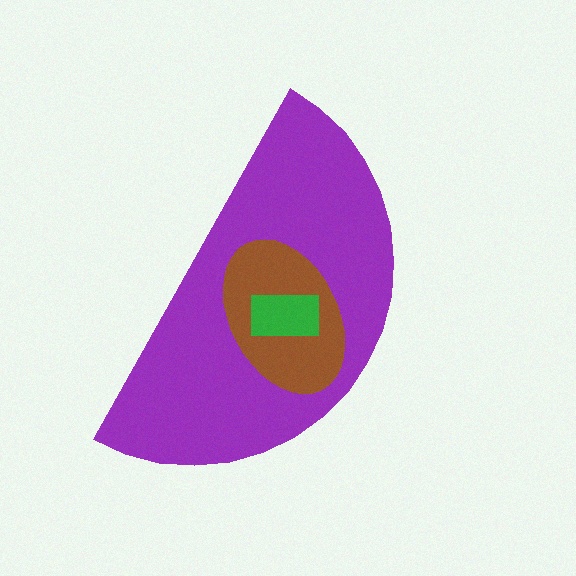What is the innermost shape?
The green rectangle.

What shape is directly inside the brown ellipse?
The green rectangle.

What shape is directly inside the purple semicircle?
The brown ellipse.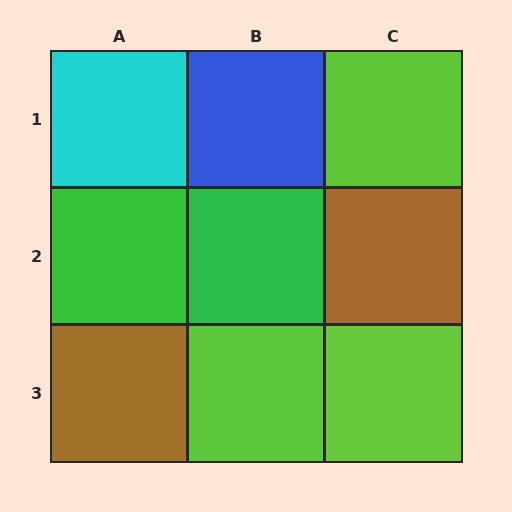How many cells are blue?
1 cell is blue.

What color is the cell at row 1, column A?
Cyan.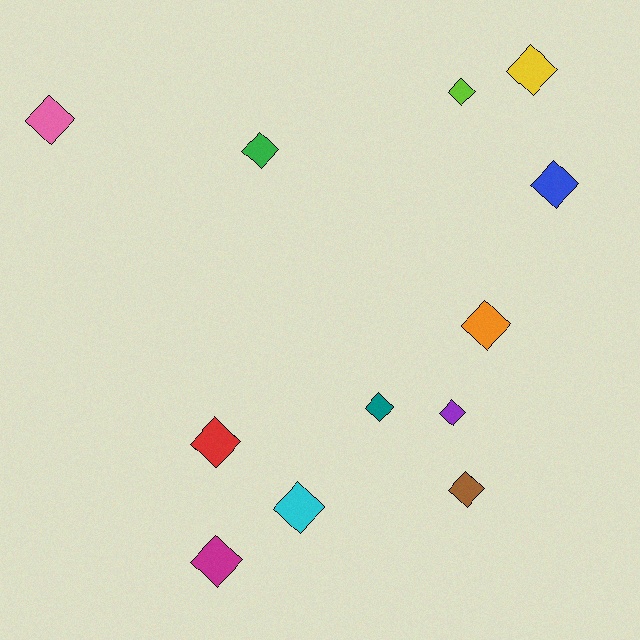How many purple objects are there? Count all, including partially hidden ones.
There is 1 purple object.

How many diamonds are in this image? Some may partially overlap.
There are 12 diamonds.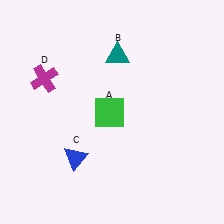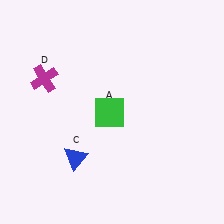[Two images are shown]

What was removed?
The teal triangle (B) was removed in Image 2.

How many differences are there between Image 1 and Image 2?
There is 1 difference between the two images.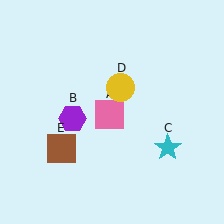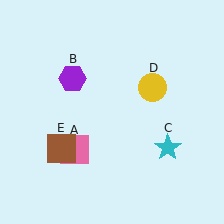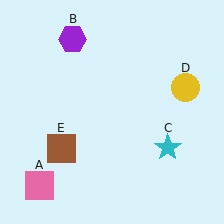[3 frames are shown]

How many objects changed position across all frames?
3 objects changed position: pink square (object A), purple hexagon (object B), yellow circle (object D).